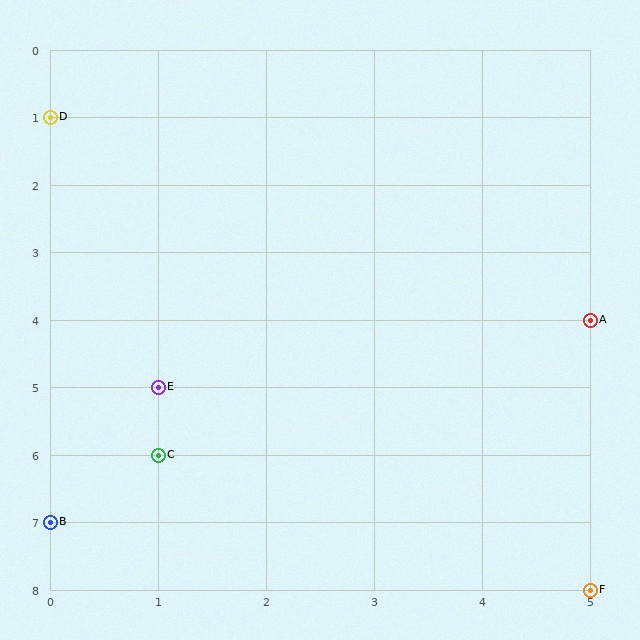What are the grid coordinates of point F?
Point F is at grid coordinates (5, 8).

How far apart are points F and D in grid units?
Points F and D are 5 columns and 7 rows apart (about 8.6 grid units diagonally).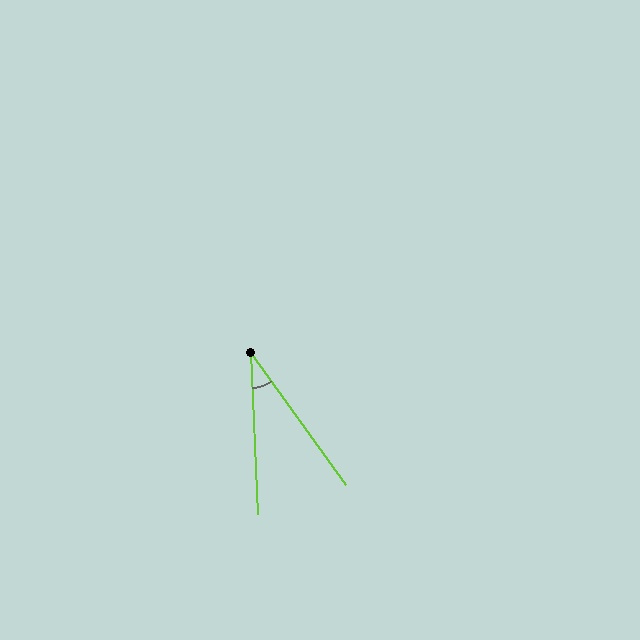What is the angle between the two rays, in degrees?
Approximately 33 degrees.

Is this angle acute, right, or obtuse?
It is acute.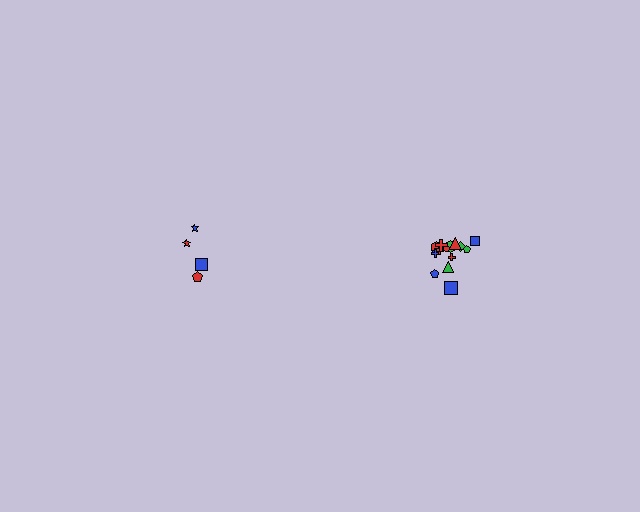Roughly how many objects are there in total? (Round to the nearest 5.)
Roughly 20 objects in total.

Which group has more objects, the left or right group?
The right group.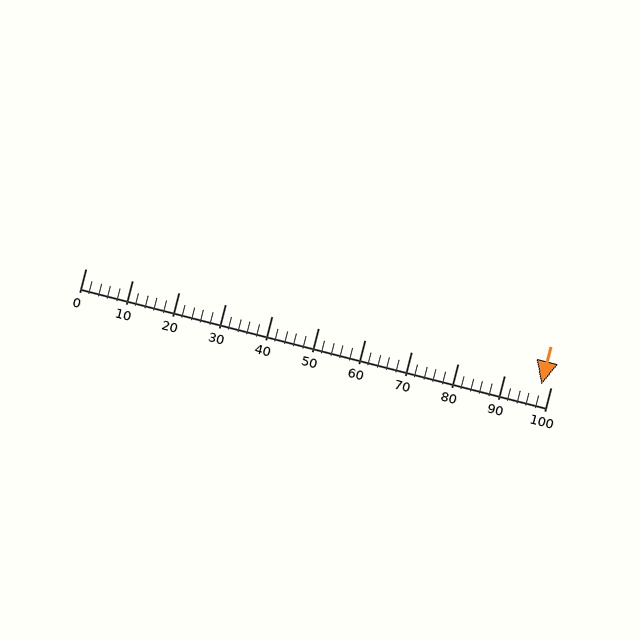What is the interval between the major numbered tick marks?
The major tick marks are spaced 10 units apart.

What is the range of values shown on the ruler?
The ruler shows values from 0 to 100.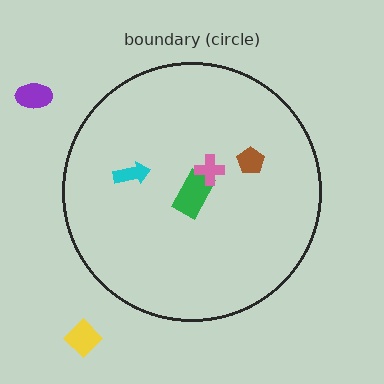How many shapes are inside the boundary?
4 inside, 2 outside.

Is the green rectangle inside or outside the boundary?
Inside.